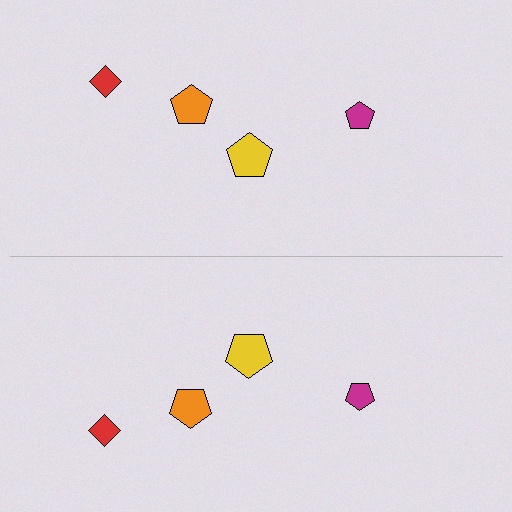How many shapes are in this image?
There are 8 shapes in this image.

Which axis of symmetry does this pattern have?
The pattern has a horizontal axis of symmetry running through the center of the image.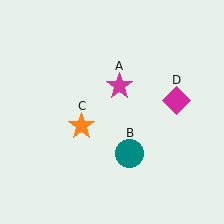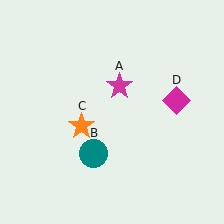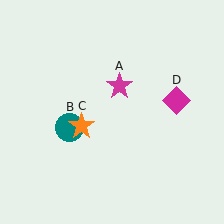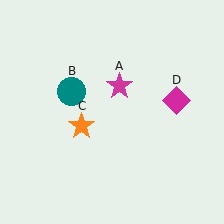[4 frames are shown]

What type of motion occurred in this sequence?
The teal circle (object B) rotated clockwise around the center of the scene.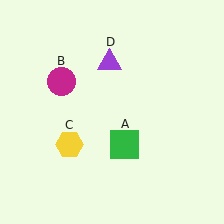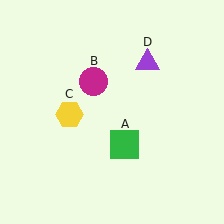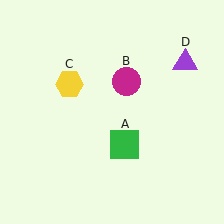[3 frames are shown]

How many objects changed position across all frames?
3 objects changed position: magenta circle (object B), yellow hexagon (object C), purple triangle (object D).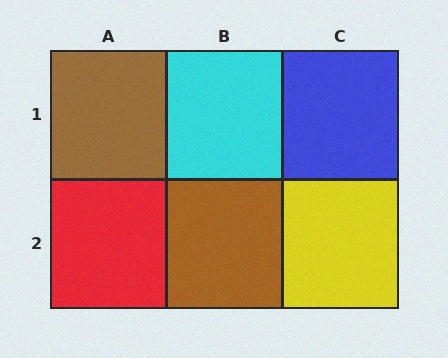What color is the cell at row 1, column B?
Cyan.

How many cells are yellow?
1 cell is yellow.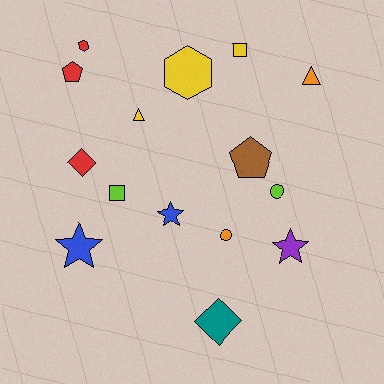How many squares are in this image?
There are 2 squares.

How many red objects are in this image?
There are 3 red objects.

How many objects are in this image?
There are 15 objects.